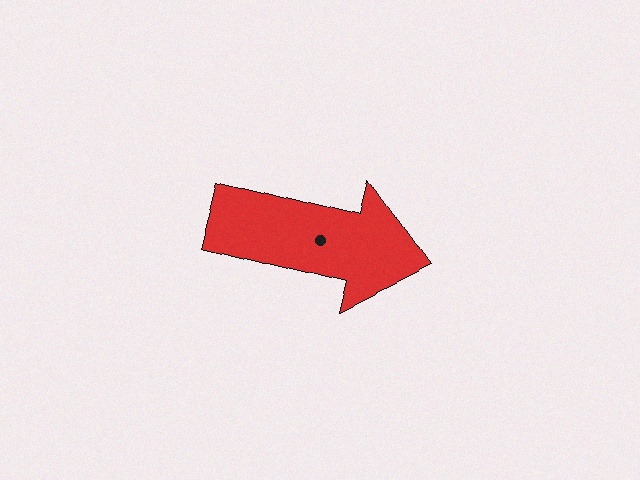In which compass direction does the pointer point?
East.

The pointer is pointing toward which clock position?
Roughly 3 o'clock.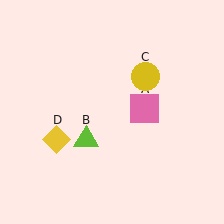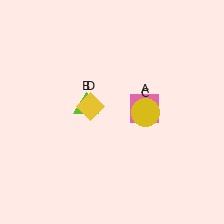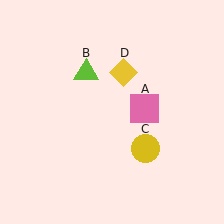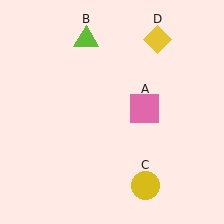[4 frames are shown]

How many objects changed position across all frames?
3 objects changed position: lime triangle (object B), yellow circle (object C), yellow diamond (object D).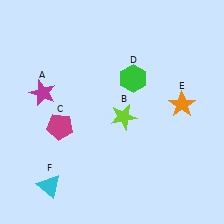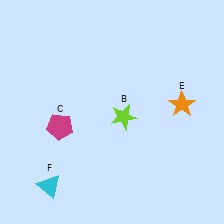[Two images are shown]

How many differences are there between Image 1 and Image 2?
There are 2 differences between the two images.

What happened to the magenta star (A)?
The magenta star (A) was removed in Image 2. It was in the top-left area of Image 1.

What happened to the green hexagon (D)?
The green hexagon (D) was removed in Image 2. It was in the top-right area of Image 1.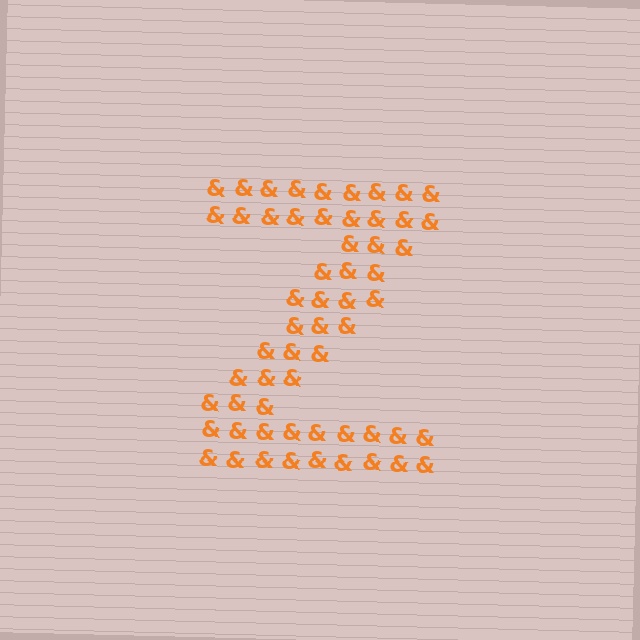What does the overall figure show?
The overall figure shows the letter Z.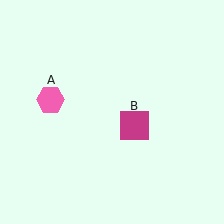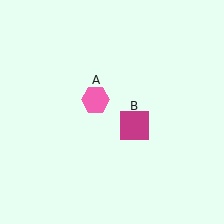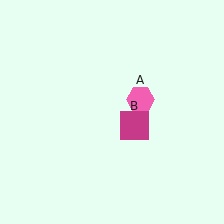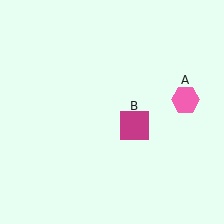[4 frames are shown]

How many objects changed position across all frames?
1 object changed position: pink hexagon (object A).